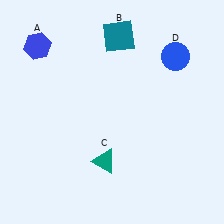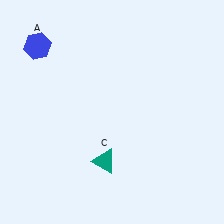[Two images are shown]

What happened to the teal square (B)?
The teal square (B) was removed in Image 2. It was in the top-right area of Image 1.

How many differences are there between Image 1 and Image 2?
There are 2 differences between the two images.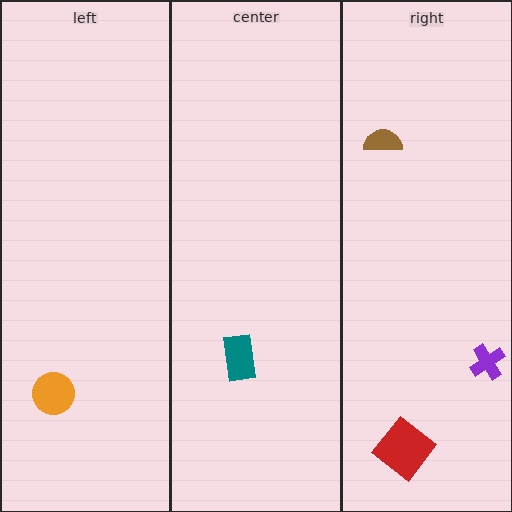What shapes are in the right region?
The purple cross, the red diamond, the brown semicircle.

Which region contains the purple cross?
The right region.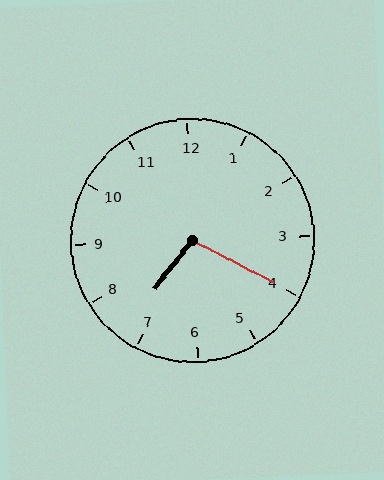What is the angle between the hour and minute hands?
Approximately 100 degrees.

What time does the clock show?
7:20.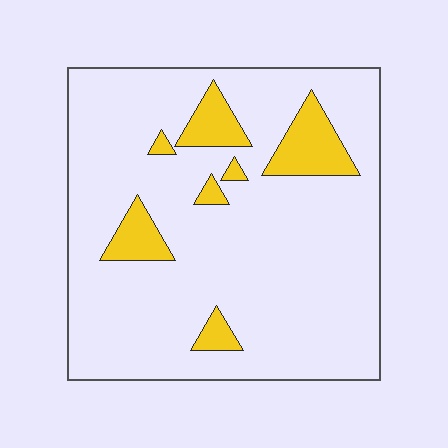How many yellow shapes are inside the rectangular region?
7.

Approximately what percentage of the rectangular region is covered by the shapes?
Approximately 15%.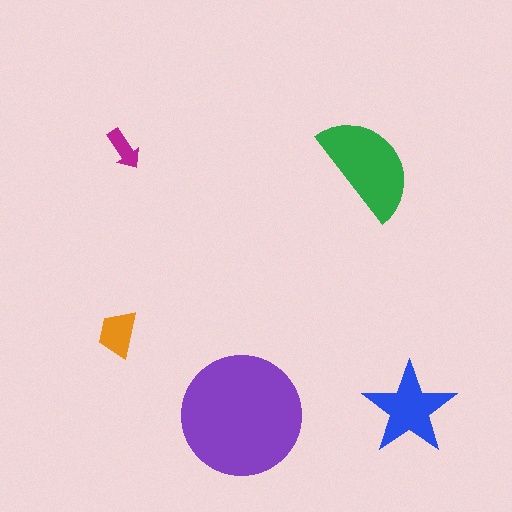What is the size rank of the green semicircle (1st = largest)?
2nd.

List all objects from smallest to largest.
The magenta arrow, the orange trapezoid, the blue star, the green semicircle, the purple circle.